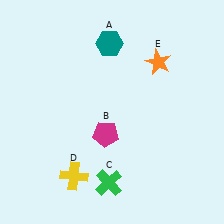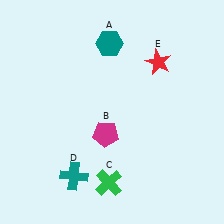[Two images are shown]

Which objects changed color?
D changed from yellow to teal. E changed from orange to red.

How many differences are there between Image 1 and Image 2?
There are 2 differences between the two images.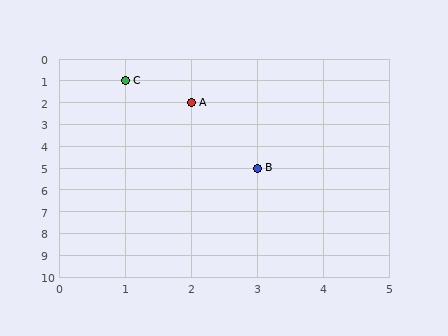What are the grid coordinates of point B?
Point B is at grid coordinates (3, 5).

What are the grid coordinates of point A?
Point A is at grid coordinates (2, 2).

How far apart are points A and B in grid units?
Points A and B are 1 column and 3 rows apart (about 3.2 grid units diagonally).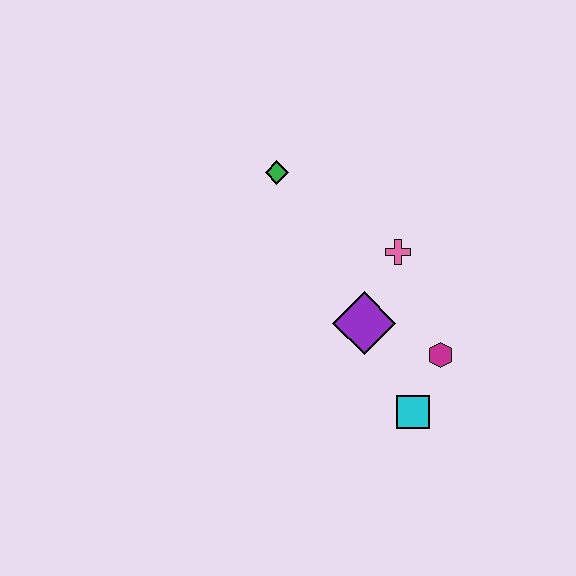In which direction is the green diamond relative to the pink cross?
The green diamond is to the left of the pink cross.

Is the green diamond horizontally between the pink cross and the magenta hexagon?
No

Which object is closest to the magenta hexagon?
The cyan square is closest to the magenta hexagon.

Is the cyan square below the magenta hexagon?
Yes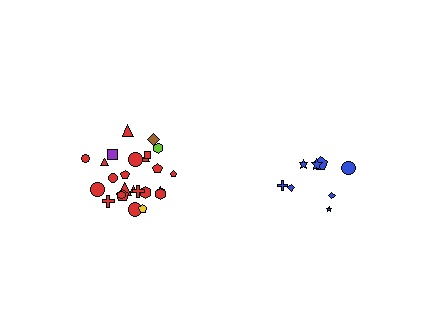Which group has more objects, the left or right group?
The left group.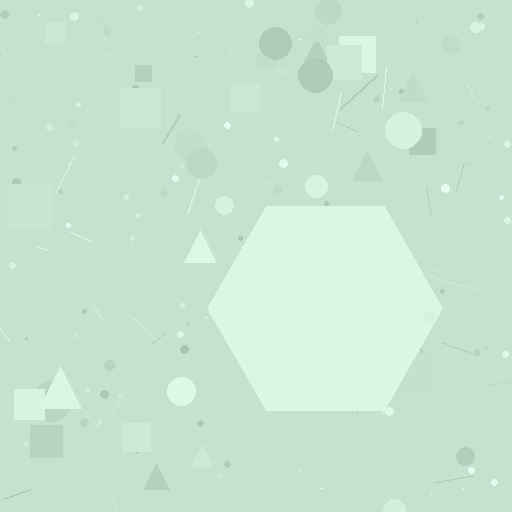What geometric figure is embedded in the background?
A hexagon is embedded in the background.